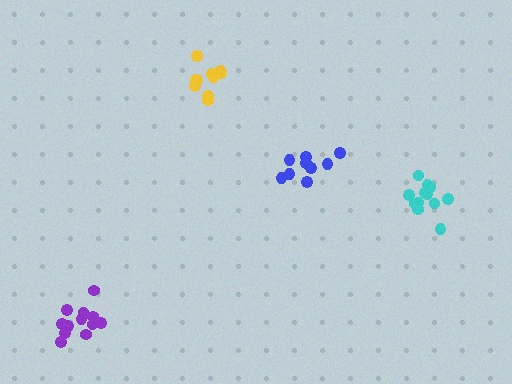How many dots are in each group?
Group 1: 9 dots, Group 2: 10 dots, Group 3: 12 dots, Group 4: 12 dots (43 total).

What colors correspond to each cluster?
The clusters are colored: blue, yellow, cyan, purple.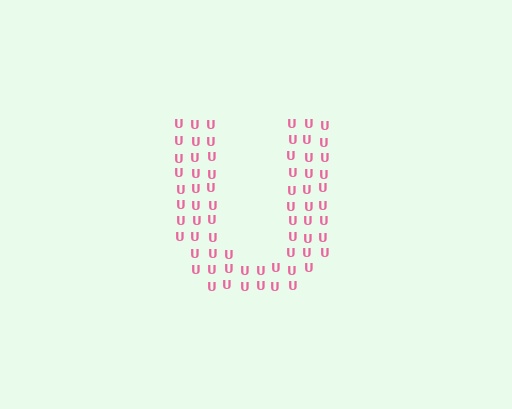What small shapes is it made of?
It is made of small letter U's.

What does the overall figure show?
The overall figure shows the letter U.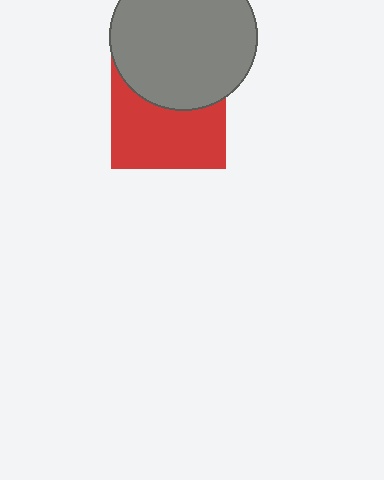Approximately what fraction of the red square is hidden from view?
Roughly 41% of the red square is hidden behind the gray circle.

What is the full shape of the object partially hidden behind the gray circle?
The partially hidden object is a red square.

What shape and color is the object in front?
The object in front is a gray circle.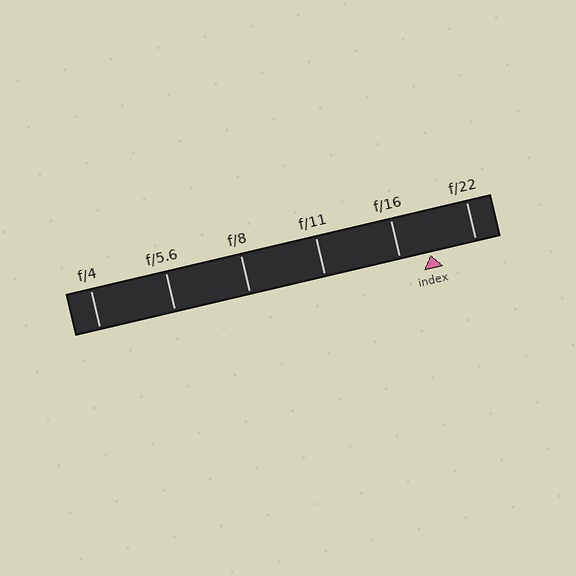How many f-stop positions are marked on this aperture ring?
There are 6 f-stop positions marked.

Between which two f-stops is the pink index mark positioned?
The index mark is between f/16 and f/22.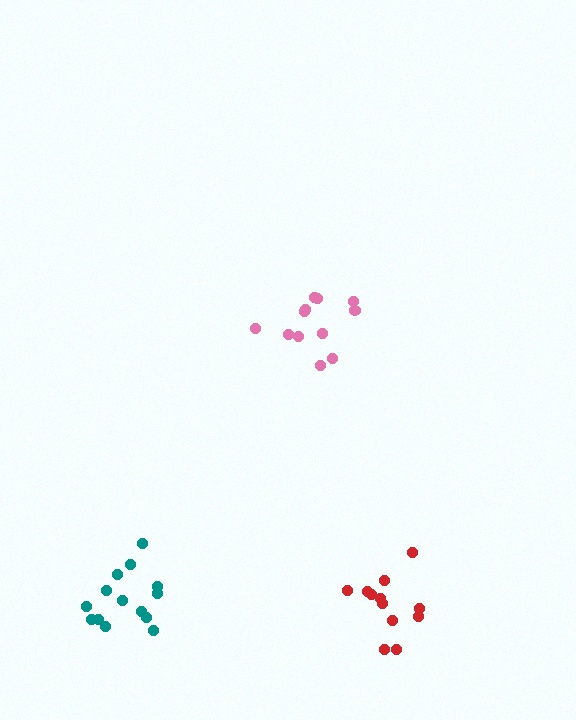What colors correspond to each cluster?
The clusters are colored: red, pink, teal.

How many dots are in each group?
Group 1: 12 dots, Group 2: 12 dots, Group 3: 14 dots (38 total).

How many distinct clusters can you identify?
There are 3 distinct clusters.